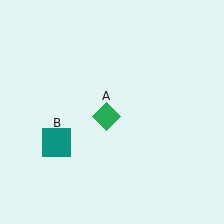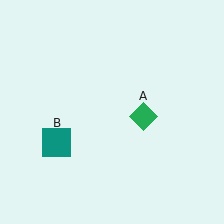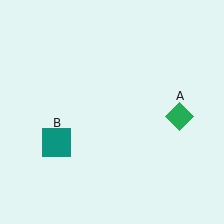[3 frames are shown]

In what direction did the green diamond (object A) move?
The green diamond (object A) moved right.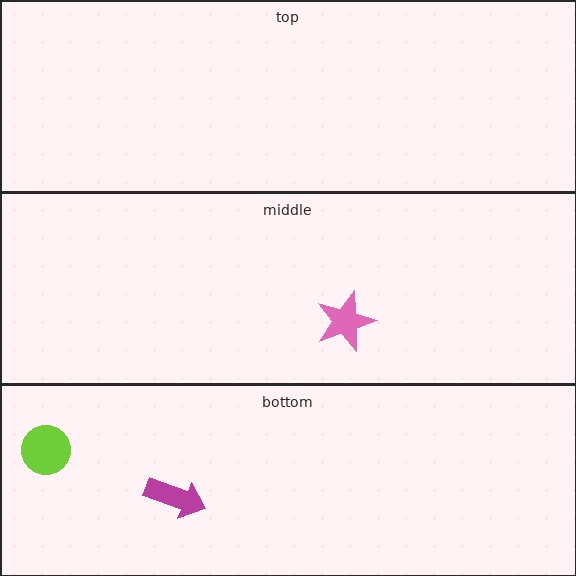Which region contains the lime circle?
The bottom region.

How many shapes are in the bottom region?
2.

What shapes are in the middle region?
The pink star.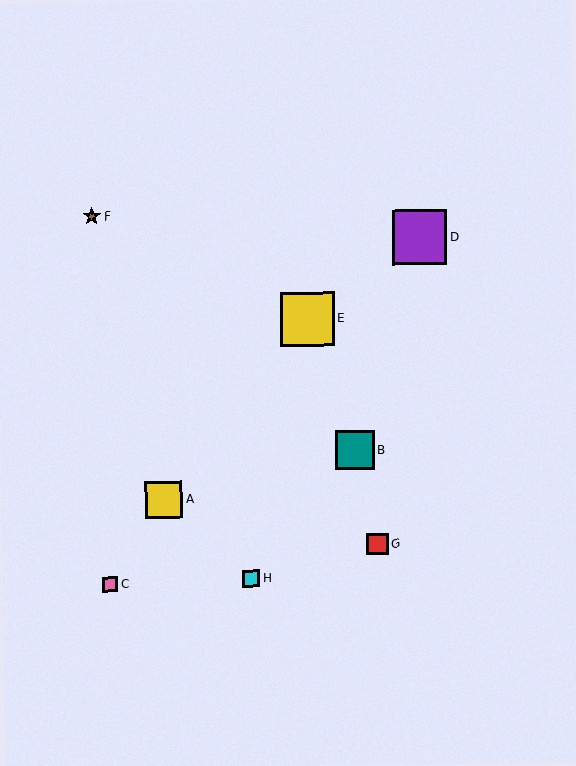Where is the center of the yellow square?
The center of the yellow square is at (308, 319).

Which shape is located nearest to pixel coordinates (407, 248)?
The purple square (labeled D) at (419, 237) is nearest to that location.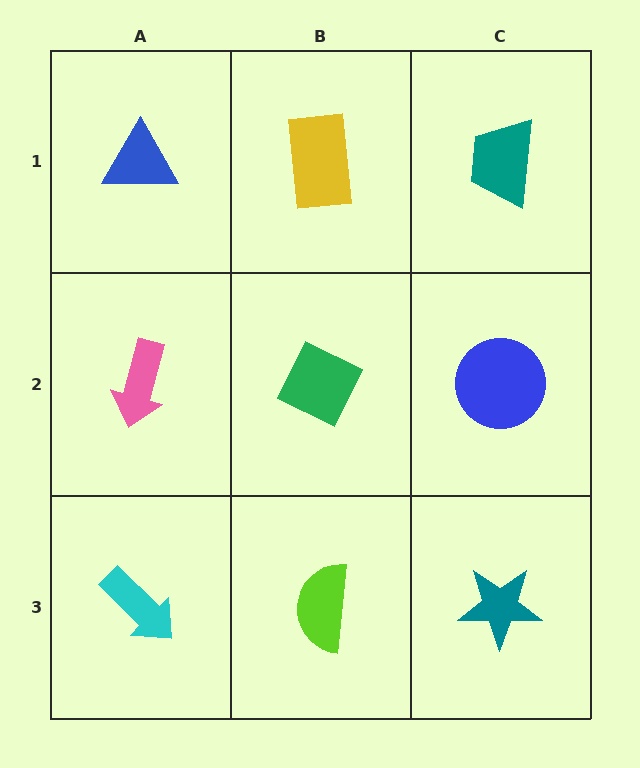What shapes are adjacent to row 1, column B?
A green diamond (row 2, column B), a blue triangle (row 1, column A), a teal trapezoid (row 1, column C).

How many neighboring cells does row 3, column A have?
2.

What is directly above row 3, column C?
A blue circle.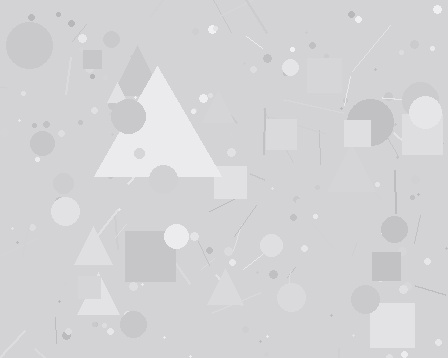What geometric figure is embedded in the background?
A triangle is embedded in the background.